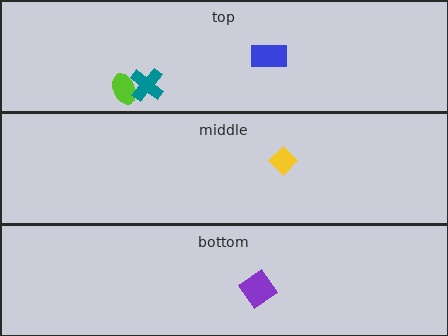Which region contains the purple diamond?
The bottom region.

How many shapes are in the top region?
3.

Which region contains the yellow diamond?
The middle region.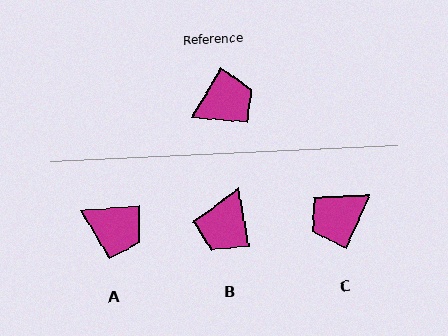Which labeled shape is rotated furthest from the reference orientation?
C, about 173 degrees away.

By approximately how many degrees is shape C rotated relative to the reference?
Approximately 173 degrees clockwise.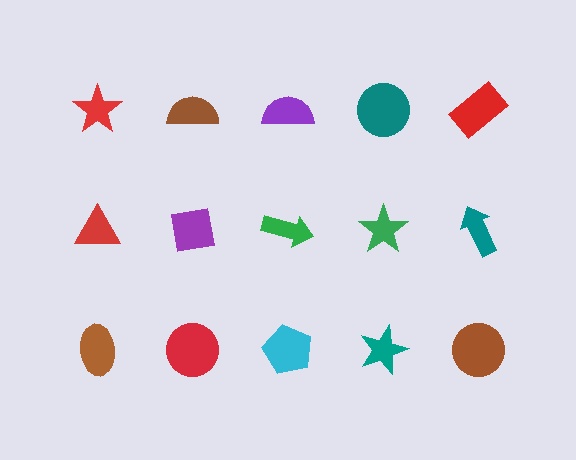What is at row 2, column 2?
A purple square.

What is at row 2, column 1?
A red triangle.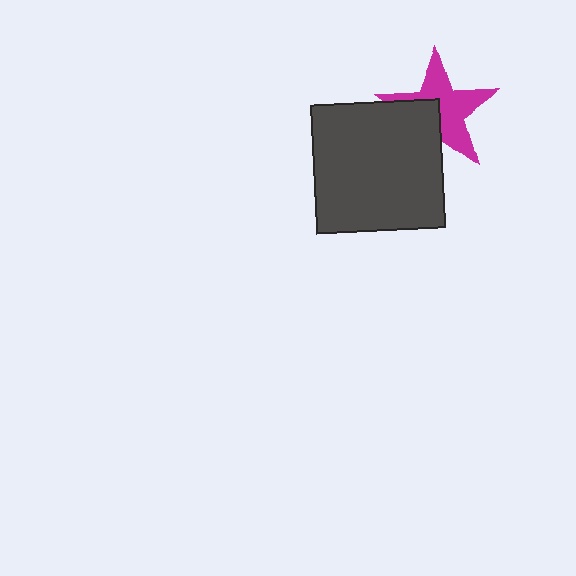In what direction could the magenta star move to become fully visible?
The magenta star could move toward the upper-right. That would shift it out from behind the dark gray square entirely.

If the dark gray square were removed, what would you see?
You would see the complete magenta star.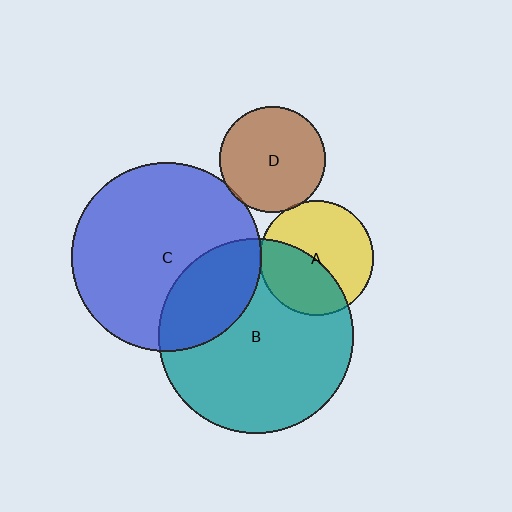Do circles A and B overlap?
Yes.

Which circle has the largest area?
Circle B (teal).